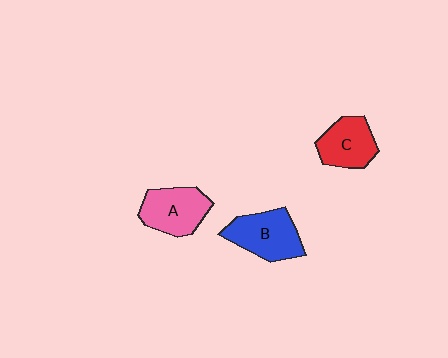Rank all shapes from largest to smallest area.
From largest to smallest: B (blue), A (pink), C (red).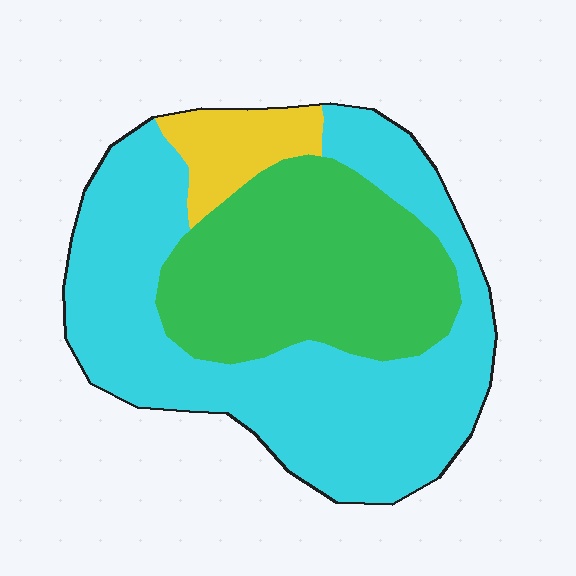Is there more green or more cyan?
Cyan.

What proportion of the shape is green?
Green takes up about three eighths (3/8) of the shape.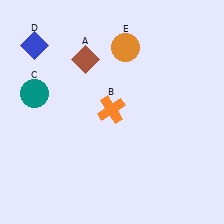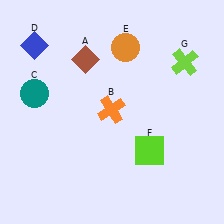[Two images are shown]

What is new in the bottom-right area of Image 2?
A lime square (F) was added in the bottom-right area of Image 2.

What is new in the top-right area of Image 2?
A lime cross (G) was added in the top-right area of Image 2.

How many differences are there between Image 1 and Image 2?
There are 2 differences between the two images.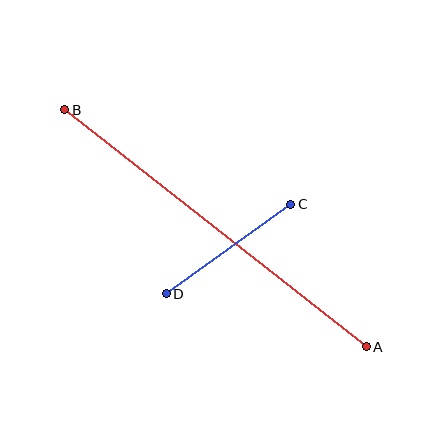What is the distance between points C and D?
The distance is approximately 154 pixels.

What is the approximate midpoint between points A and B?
The midpoint is at approximately (215, 228) pixels.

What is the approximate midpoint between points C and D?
The midpoint is at approximately (228, 249) pixels.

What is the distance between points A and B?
The distance is approximately 384 pixels.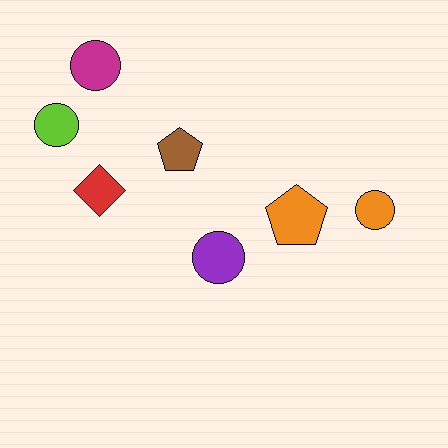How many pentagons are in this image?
There are 2 pentagons.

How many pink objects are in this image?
There are no pink objects.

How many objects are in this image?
There are 7 objects.